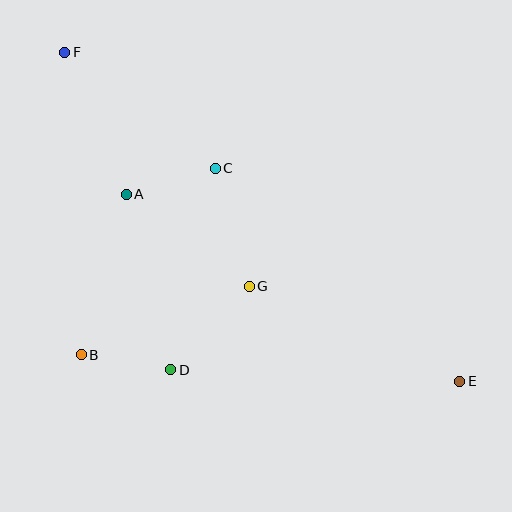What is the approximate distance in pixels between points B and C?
The distance between B and C is approximately 230 pixels.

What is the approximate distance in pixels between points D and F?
The distance between D and F is approximately 335 pixels.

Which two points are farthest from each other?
Points E and F are farthest from each other.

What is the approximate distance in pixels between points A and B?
The distance between A and B is approximately 167 pixels.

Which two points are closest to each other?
Points B and D are closest to each other.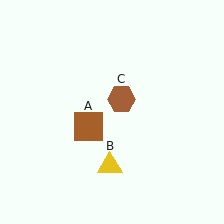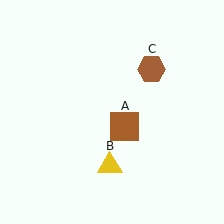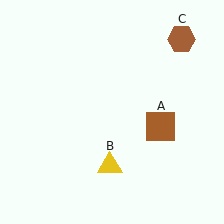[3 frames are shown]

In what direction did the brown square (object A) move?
The brown square (object A) moved right.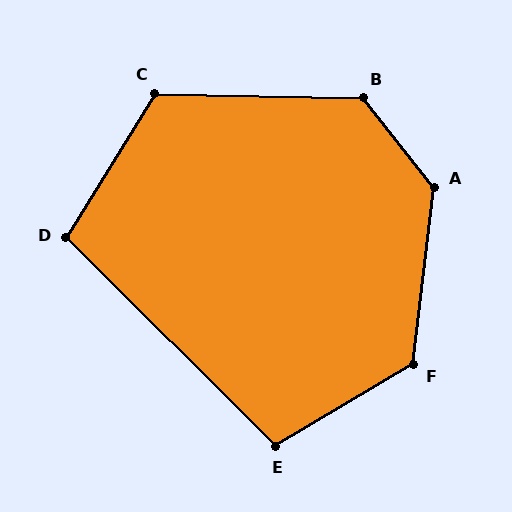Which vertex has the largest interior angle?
A, at approximately 135 degrees.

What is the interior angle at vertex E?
Approximately 105 degrees (obtuse).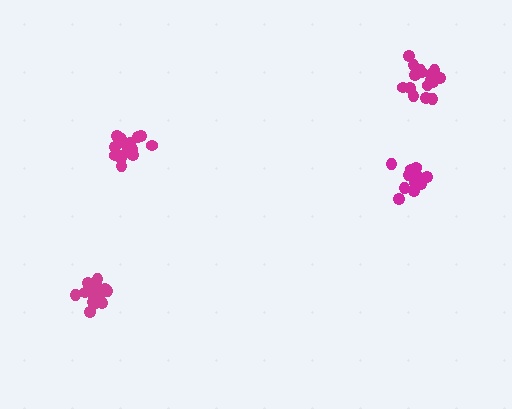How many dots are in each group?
Group 1: 16 dots, Group 2: 15 dots, Group 3: 16 dots, Group 4: 16 dots (63 total).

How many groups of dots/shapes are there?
There are 4 groups.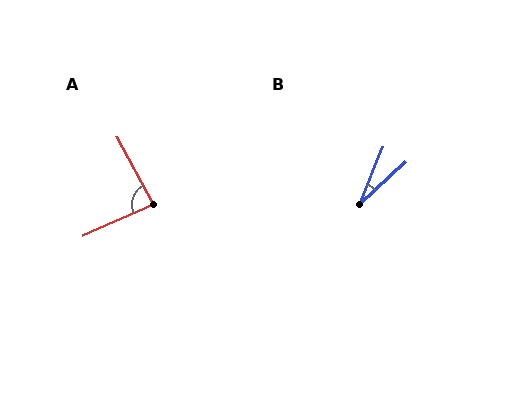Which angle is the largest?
A, at approximately 86 degrees.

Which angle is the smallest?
B, at approximately 26 degrees.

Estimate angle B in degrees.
Approximately 26 degrees.